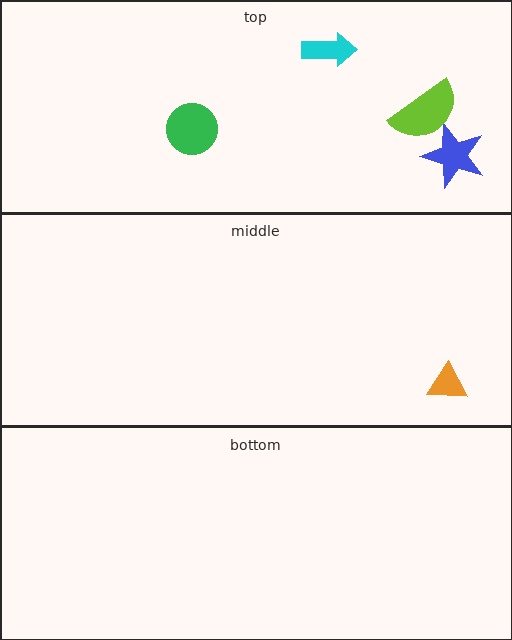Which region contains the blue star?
The top region.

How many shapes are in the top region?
4.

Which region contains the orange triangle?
The middle region.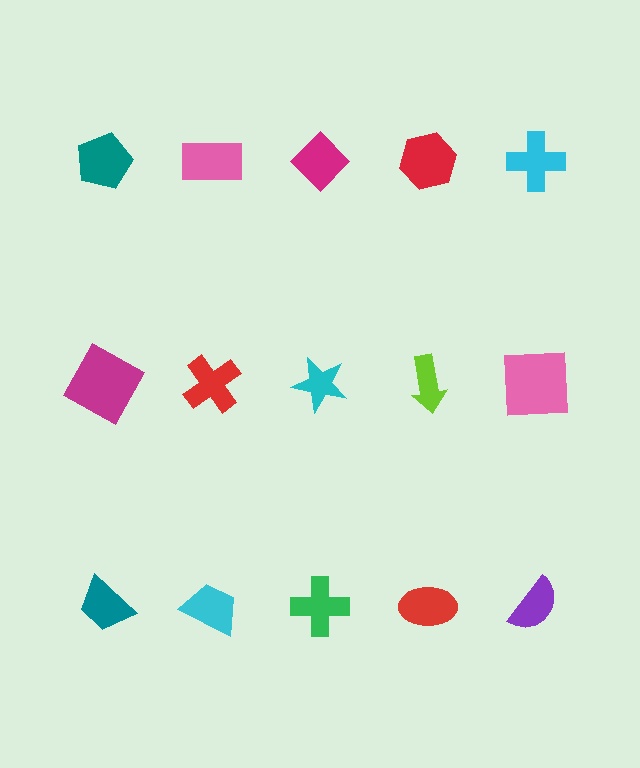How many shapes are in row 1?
5 shapes.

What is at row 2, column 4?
A lime arrow.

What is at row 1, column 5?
A cyan cross.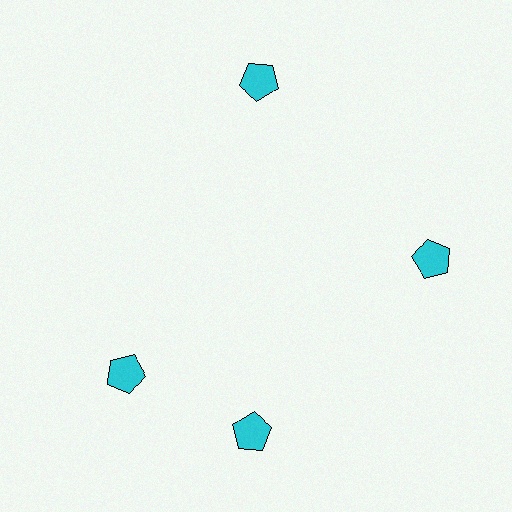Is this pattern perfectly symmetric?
No. The 4 cyan pentagons are arranged in a ring, but one element near the 9 o'clock position is rotated out of alignment along the ring, breaking the 4-fold rotational symmetry.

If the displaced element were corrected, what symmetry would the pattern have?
It would have 4-fold rotational symmetry — the pattern would map onto itself every 90 degrees.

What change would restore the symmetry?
The symmetry would be restored by rotating it back into even spacing with its neighbors so that all 4 pentagons sit at equal angles and equal distance from the center.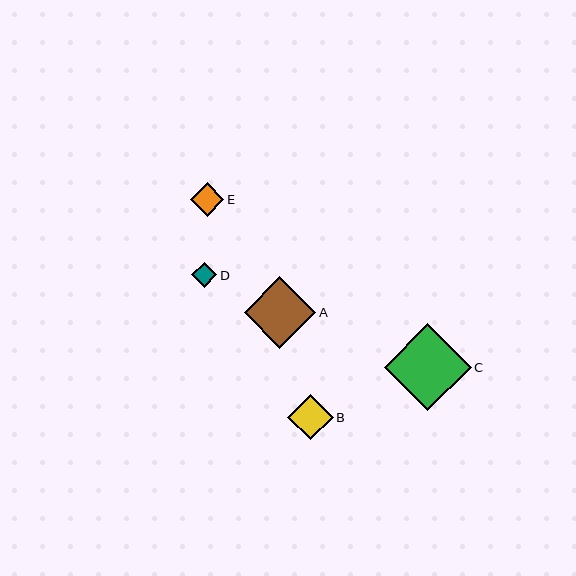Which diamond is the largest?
Diamond C is the largest with a size of approximately 87 pixels.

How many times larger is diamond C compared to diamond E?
Diamond C is approximately 2.6 times the size of diamond E.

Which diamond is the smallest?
Diamond D is the smallest with a size of approximately 25 pixels.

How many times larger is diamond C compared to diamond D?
Diamond C is approximately 3.5 times the size of diamond D.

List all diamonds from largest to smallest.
From largest to smallest: C, A, B, E, D.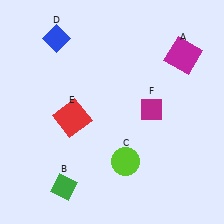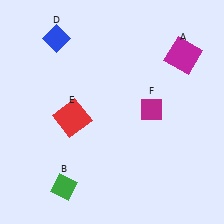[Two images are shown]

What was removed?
The lime circle (C) was removed in Image 2.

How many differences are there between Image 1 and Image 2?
There is 1 difference between the two images.